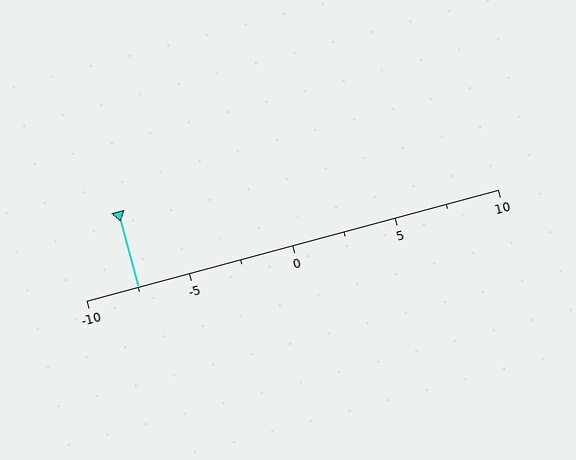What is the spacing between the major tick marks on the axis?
The major ticks are spaced 5 apart.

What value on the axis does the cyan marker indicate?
The marker indicates approximately -7.5.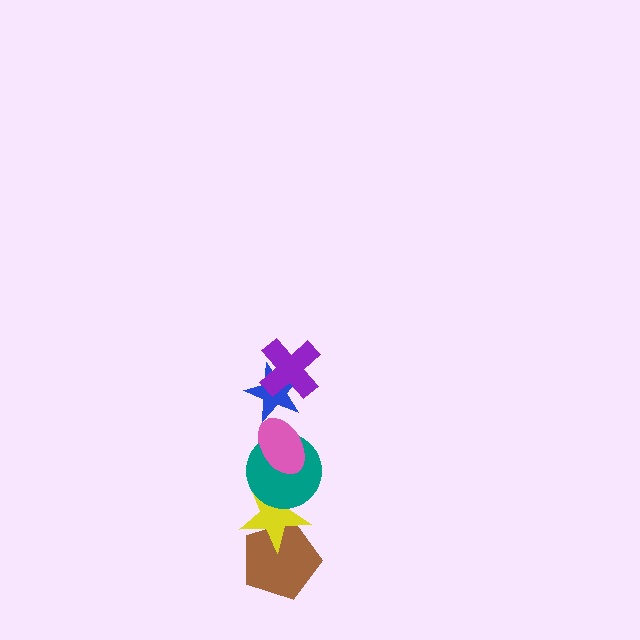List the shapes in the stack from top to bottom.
From top to bottom: the purple cross, the blue star, the pink ellipse, the teal circle, the yellow star, the brown pentagon.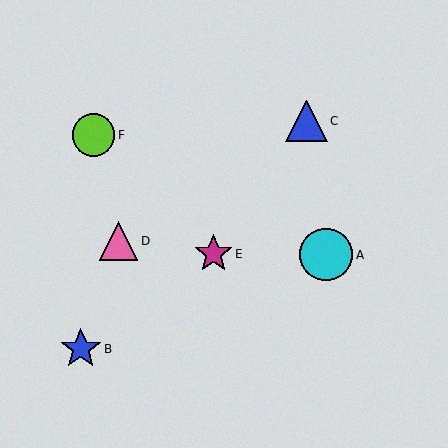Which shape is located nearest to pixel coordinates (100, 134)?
The lime circle (labeled F) at (94, 135) is nearest to that location.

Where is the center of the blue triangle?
The center of the blue triangle is at (306, 121).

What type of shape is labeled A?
Shape A is a cyan circle.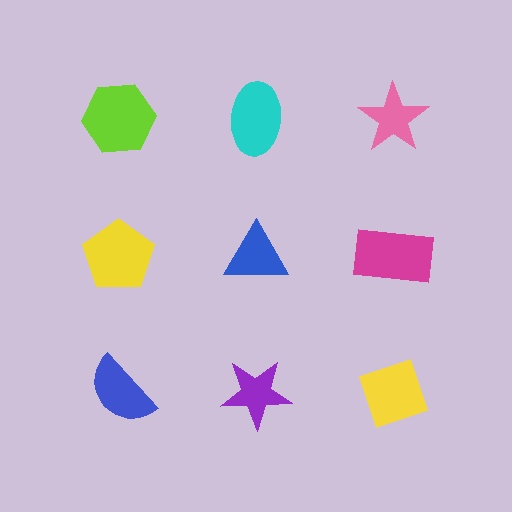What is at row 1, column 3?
A pink star.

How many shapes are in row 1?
3 shapes.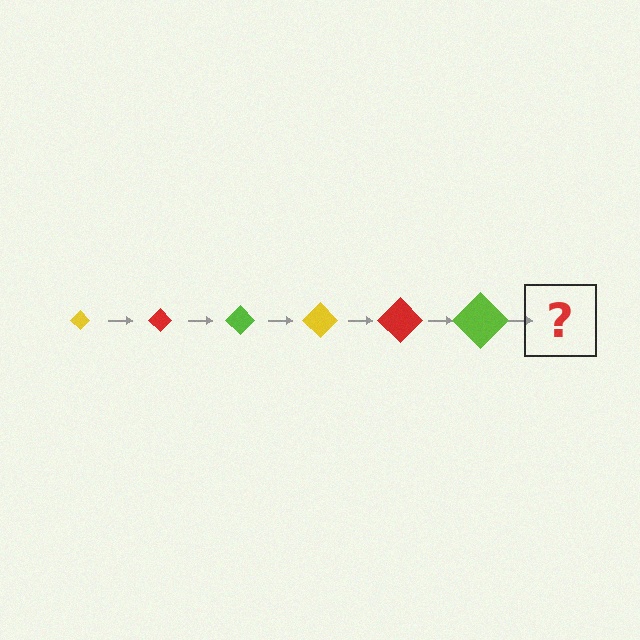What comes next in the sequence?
The next element should be a yellow diamond, larger than the previous one.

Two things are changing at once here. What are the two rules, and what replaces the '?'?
The two rules are that the diamond grows larger each step and the color cycles through yellow, red, and lime. The '?' should be a yellow diamond, larger than the previous one.